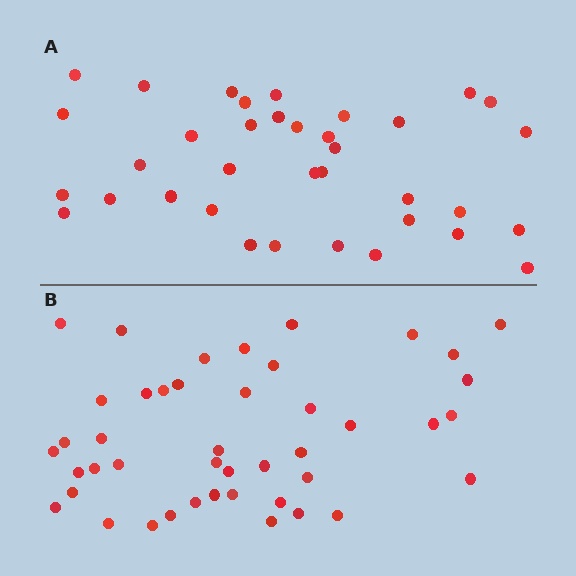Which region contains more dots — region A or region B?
Region B (the bottom region) has more dots.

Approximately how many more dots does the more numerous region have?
Region B has roughly 8 or so more dots than region A.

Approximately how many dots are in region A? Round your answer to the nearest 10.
About 40 dots. (The exact count is 36, which rounds to 40.)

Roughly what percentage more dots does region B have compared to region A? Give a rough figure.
About 20% more.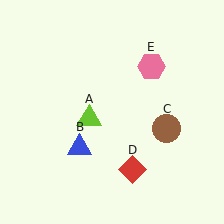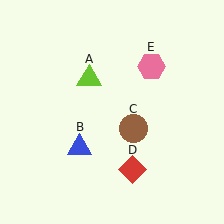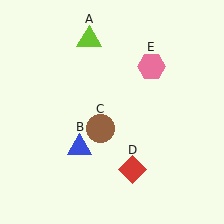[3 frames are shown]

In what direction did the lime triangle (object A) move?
The lime triangle (object A) moved up.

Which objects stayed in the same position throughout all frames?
Blue triangle (object B) and red diamond (object D) and pink hexagon (object E) remained stationary.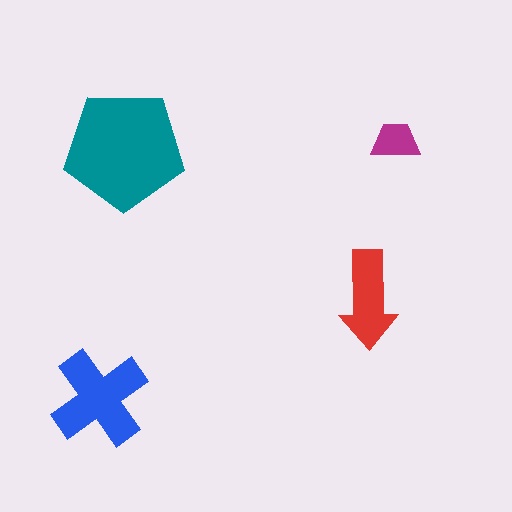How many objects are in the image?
There are 4 objects in the image.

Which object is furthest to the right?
The magenta trapezoid is rightmost.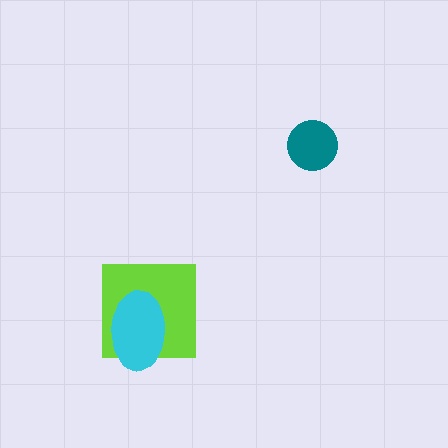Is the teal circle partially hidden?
No, no other shape covers it.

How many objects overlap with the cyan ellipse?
1 object overlaps with the cyan ellipse.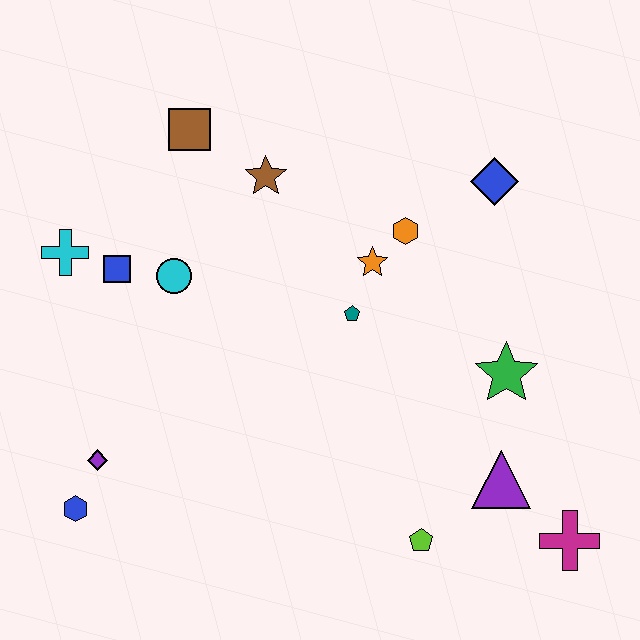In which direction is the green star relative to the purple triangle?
The green star is above the purple triangle.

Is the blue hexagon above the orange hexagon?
No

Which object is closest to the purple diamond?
The blue hexagon is closest to the purple diamond.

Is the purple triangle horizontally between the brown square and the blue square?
No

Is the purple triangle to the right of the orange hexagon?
Yes